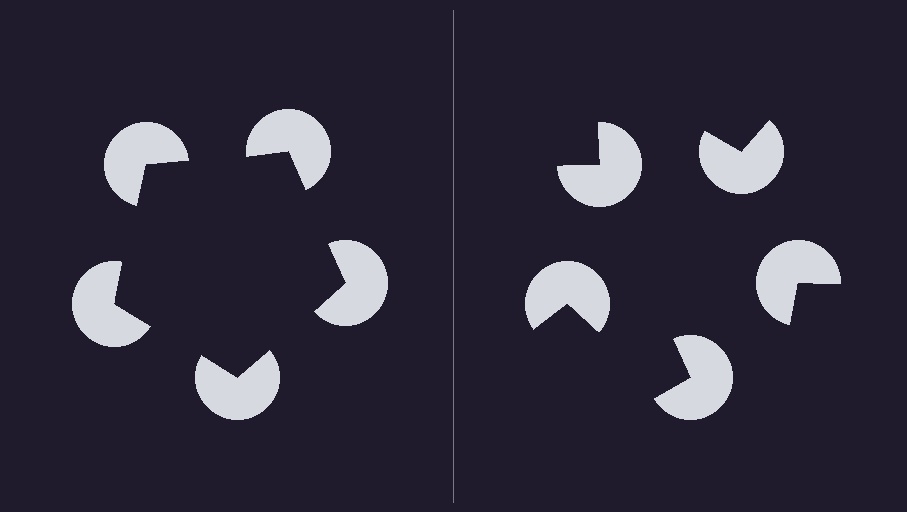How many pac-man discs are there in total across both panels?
10 — 5 on each side.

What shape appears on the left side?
An illusory pentagon.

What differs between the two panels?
The pac-man discs are positioned identically on both sides; only the wedge orientations differ. On the left they align to a pentagon; on the right they are misaligned.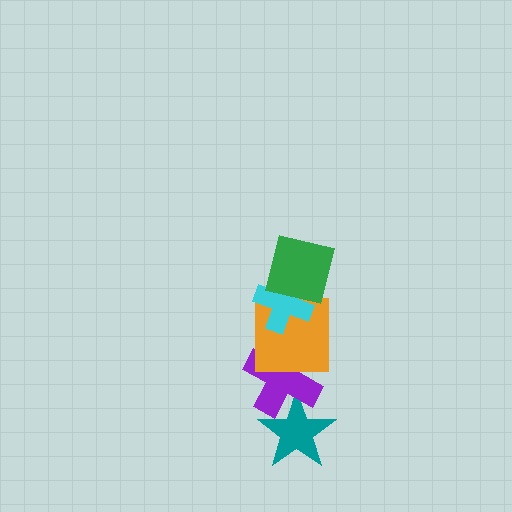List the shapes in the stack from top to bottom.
From top to bottom: the green square, the cyan cross, the orange square, the purple cross, the teal star.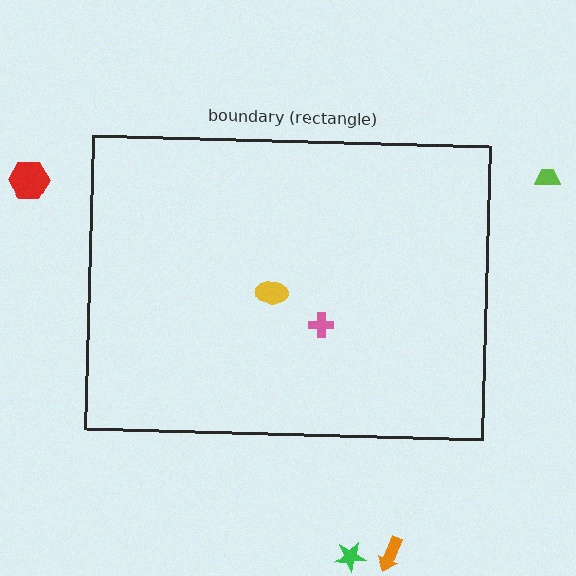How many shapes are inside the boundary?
2 inside, 4 outside.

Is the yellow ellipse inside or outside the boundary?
Inside.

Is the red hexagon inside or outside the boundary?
Outside.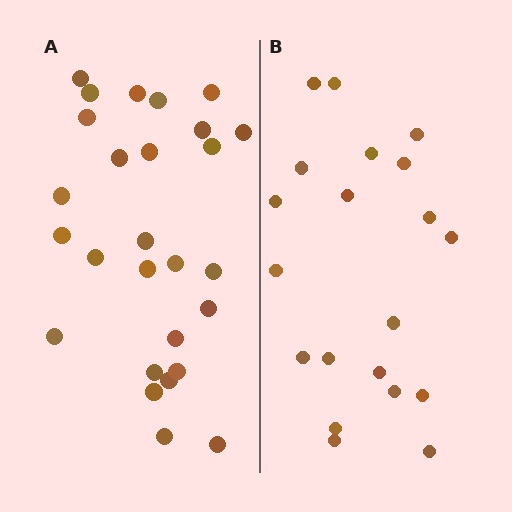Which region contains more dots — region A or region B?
Region A (the left region) has more dots.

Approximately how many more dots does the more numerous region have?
Region A has roughly 8 or so more dots than region B.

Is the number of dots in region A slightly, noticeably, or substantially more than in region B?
Region A has noticeably more, but not dramatically so. The ratio is roughly 1.4 to 1.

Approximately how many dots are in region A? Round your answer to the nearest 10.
About 30 dots. (The exact count is 27, which rounds to 30.)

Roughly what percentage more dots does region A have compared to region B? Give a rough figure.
About 35% more.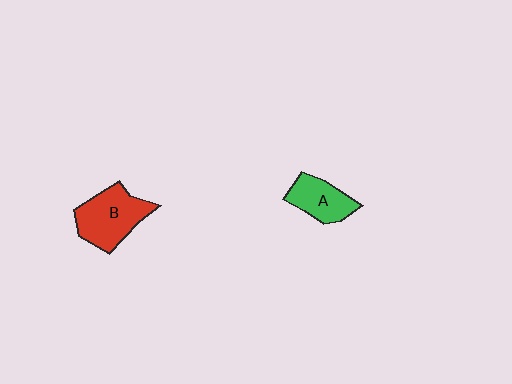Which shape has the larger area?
Shape B (red).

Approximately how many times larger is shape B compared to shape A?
Approximately 1.5 times.